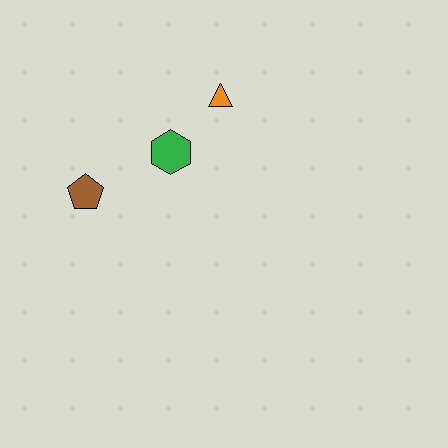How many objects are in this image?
There are 3 objects.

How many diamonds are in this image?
There are no diamonds.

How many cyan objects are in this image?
There are no cyan objects.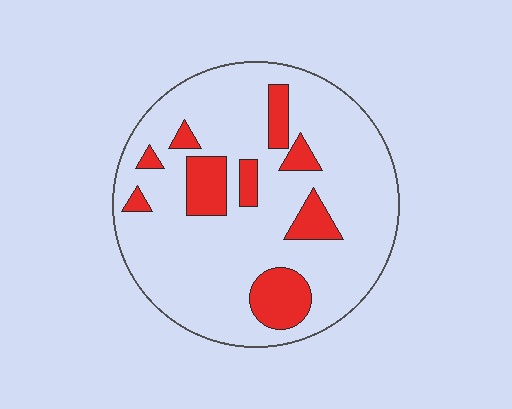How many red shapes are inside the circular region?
9.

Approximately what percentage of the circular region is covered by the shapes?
Approximately 20%.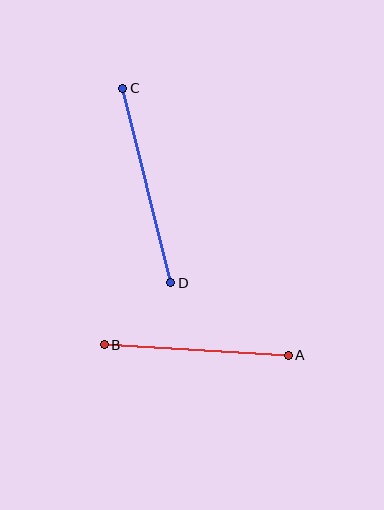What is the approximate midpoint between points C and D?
The midpoint is at approximately (147, 185) pixels.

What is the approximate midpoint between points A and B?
The midpoint is at approximately (196, 350) pixels.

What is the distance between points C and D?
The distance is approximately 201 pixels.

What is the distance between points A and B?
The distance is approximately 184 pixels.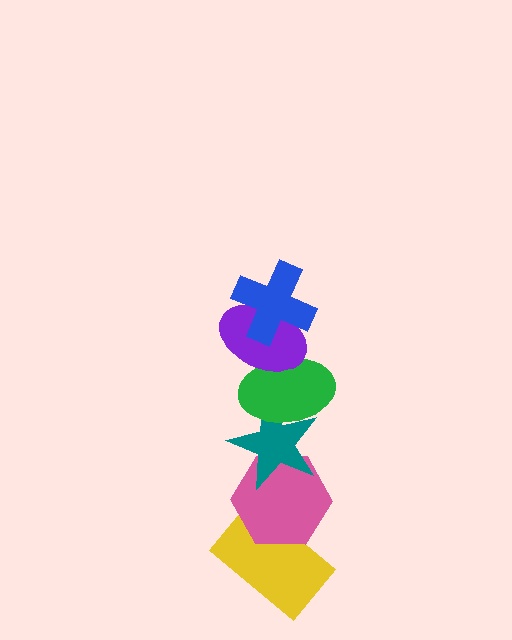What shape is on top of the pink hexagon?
The teal star is on top of the pink hexagon.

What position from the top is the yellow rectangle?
The yellow rectangle is 6th from the top.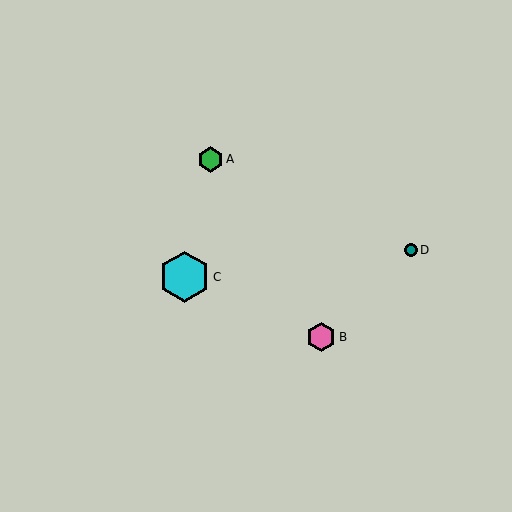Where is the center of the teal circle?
The center of the teal circle is at (411, 250).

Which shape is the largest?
The cyan hexagon (labeled C) is the largest.